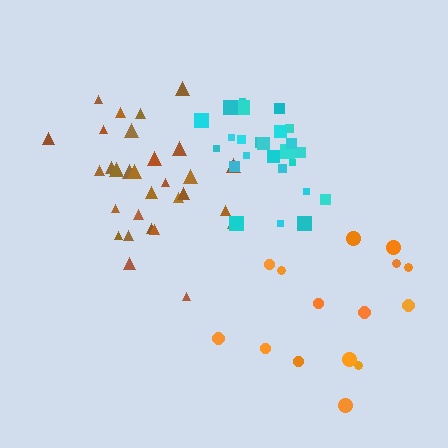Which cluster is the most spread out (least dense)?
Orange.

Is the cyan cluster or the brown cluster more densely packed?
Brown.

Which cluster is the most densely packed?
Brown.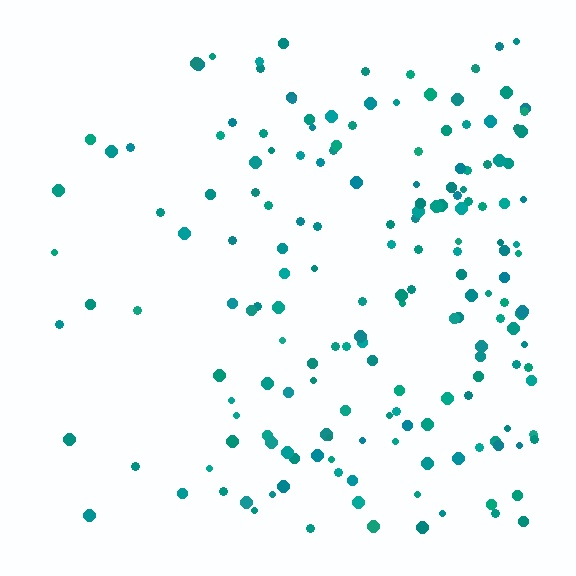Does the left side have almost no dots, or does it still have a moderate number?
Still a moderate number, just noticeably fewer than the right.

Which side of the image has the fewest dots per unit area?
The left.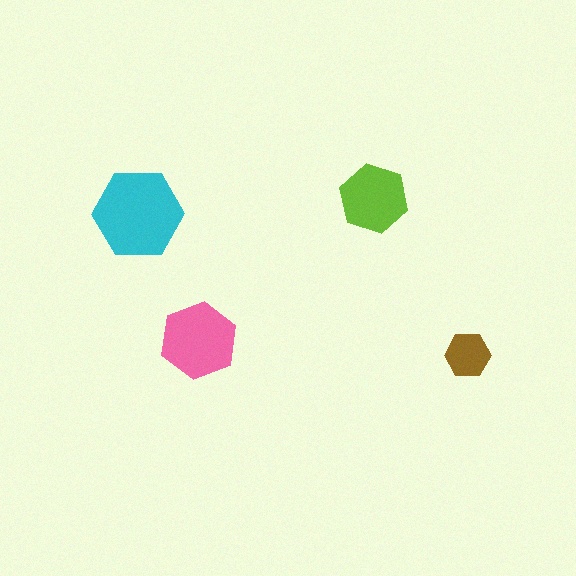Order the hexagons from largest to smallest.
the cyan one, the pink one, the lime one, the brown one.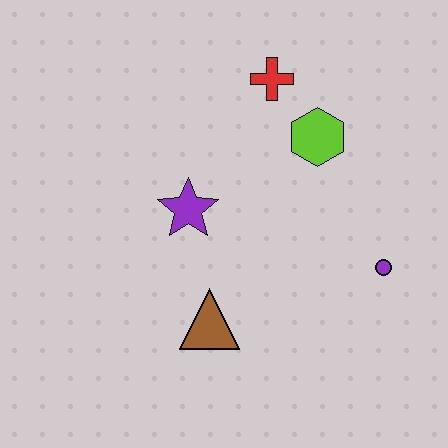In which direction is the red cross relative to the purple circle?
The red cross is above the purple circle.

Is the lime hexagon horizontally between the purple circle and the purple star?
Yes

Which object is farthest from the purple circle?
The red cross is farthest from the purple circle.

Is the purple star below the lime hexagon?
Yes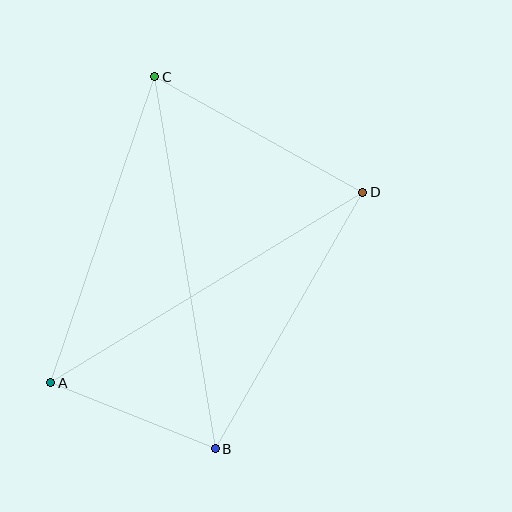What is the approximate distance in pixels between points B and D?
The distance between B and D is approximately 296 pixels.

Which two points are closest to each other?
Points A and B are closest to each other.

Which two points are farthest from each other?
Points B and C are farthest from each other.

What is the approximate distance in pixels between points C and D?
The distance between C and D is approximately 238 pixels.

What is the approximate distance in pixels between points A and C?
The distance between A and C is approximately 323 pixels.